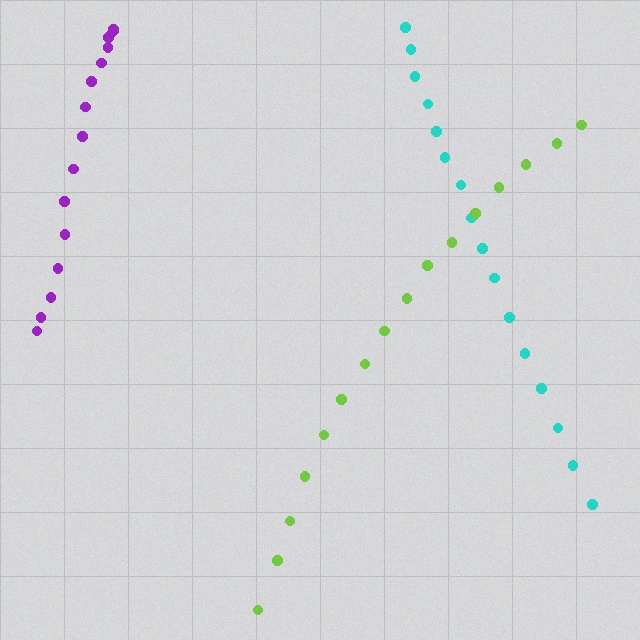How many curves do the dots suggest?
There are 3 distinct paths.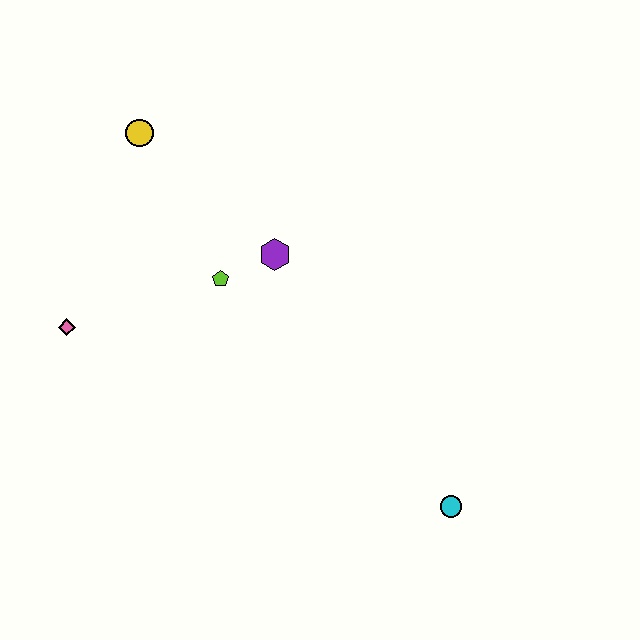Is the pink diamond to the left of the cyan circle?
Yes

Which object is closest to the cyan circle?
The purple hexagon is closest to the cyan circle.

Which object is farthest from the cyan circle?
The yellow circle is farthest from the cyan circle.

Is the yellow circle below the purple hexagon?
No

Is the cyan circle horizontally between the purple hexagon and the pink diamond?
No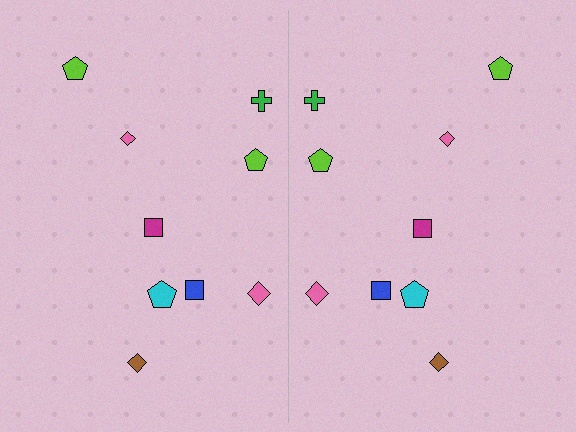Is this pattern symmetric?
Yes, this pattern has bilateral (reflection) symmetry.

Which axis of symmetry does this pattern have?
The pattern has a vertical axis of symmetry running through the center of the image.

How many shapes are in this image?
There are 18 shapes in this image.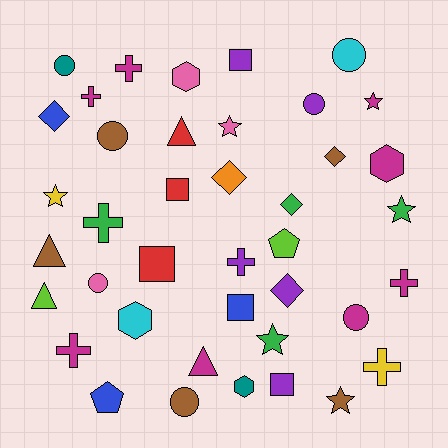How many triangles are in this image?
There are 4 triangles.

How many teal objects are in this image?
There are 2 teal objects.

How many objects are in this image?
There are 40 objects.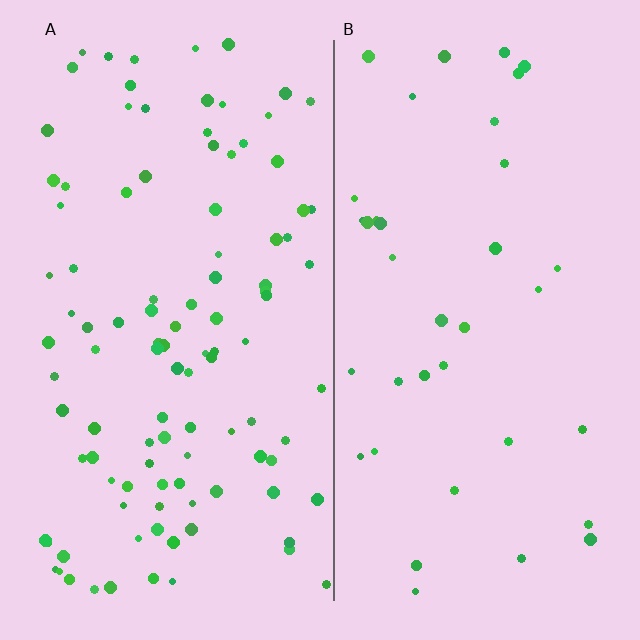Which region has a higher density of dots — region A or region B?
A (the left).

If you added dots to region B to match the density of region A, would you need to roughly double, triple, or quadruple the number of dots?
Approximately triple.